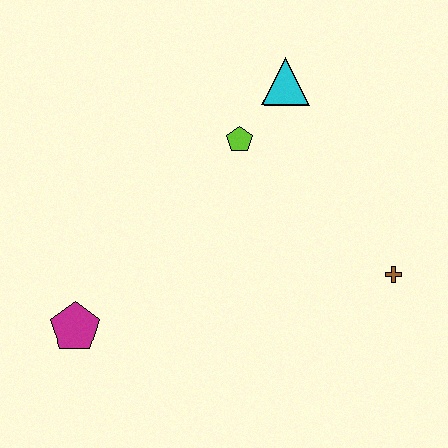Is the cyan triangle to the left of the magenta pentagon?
No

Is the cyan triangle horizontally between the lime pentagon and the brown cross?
Yes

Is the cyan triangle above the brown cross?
Yes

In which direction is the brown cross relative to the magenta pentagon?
The brown cross is to the right of the magenta pentagon.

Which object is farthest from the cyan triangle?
The magenta pentagon is farthest from the cyan triangle.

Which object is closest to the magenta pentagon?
The lime pentagon is closest to the magenta pentagon.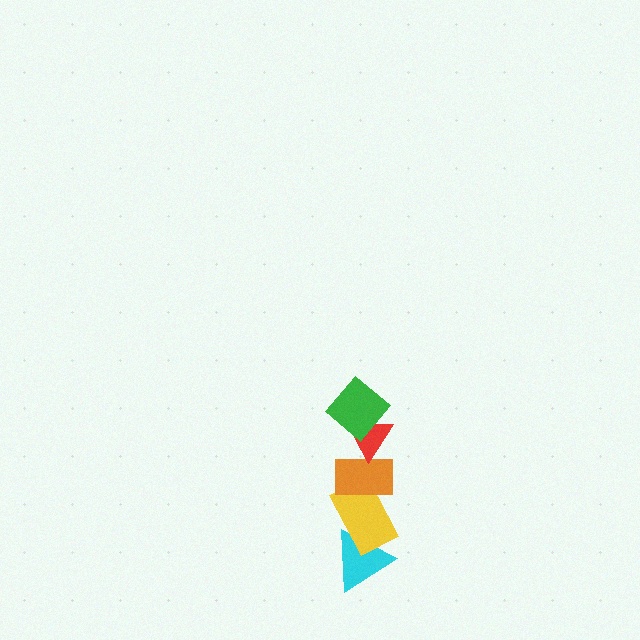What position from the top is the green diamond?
The green diamond is 1st from the top.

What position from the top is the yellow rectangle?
The yellow rectangle is 4th from the top.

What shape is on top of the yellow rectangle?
The orange rectangle is on top of the yellow rectangle.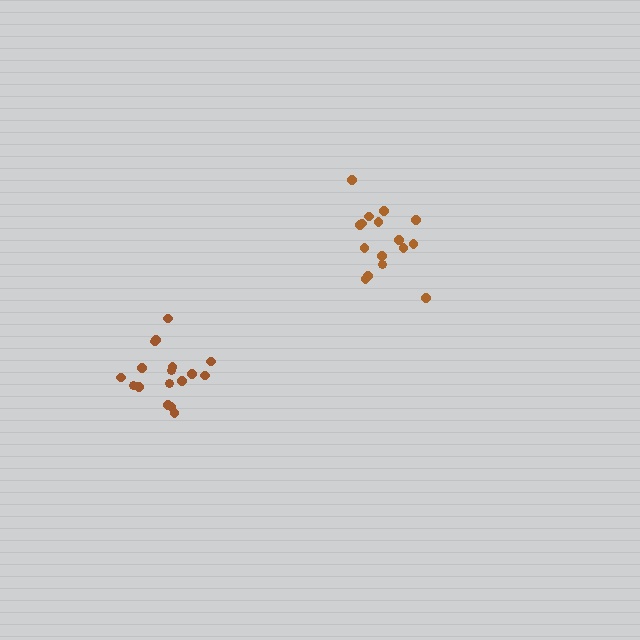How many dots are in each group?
Group 1: 17 dots, Group 2: 16 dots (33 total).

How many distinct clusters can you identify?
There are 2 distinct clusters.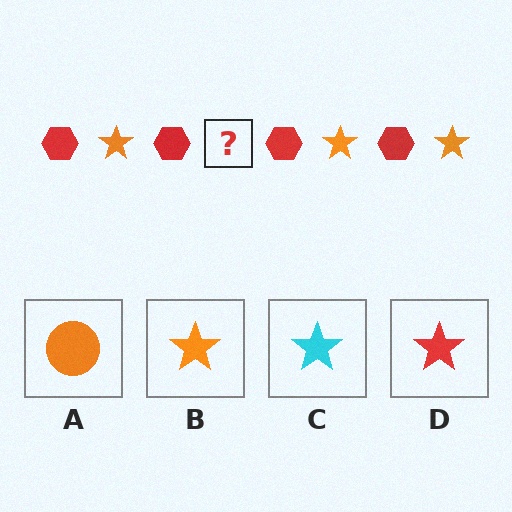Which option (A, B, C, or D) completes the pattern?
B.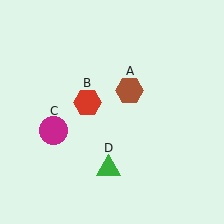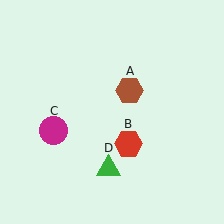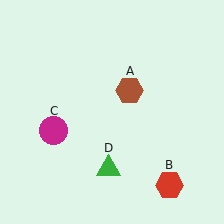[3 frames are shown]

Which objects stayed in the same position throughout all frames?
Brown hexagon (object A) and magenta circle (object C) and green triangle (object D) remained stationary.